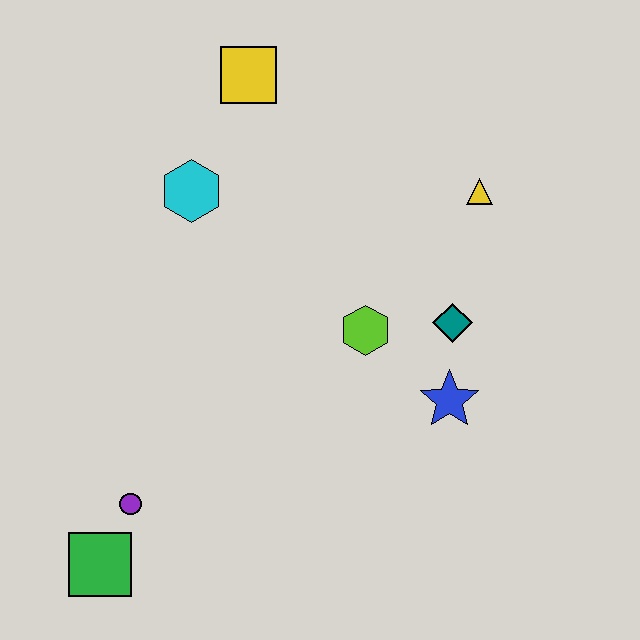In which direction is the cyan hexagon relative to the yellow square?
The cyan hexagon is below the yellow square.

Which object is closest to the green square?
The purple circle is closest to the green square.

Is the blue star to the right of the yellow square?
Yes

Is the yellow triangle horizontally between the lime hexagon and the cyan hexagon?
No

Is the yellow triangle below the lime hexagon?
No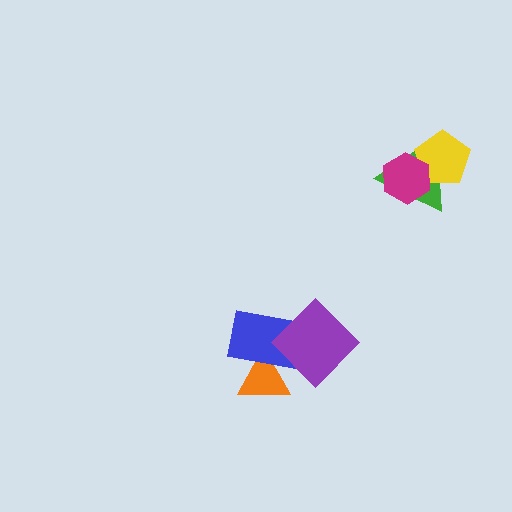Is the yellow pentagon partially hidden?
Yes, it is partially covered by another shape.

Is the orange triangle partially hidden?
Yes, it is partially covered by another shape.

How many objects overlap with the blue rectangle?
2 objects overlap with the blue rectangle.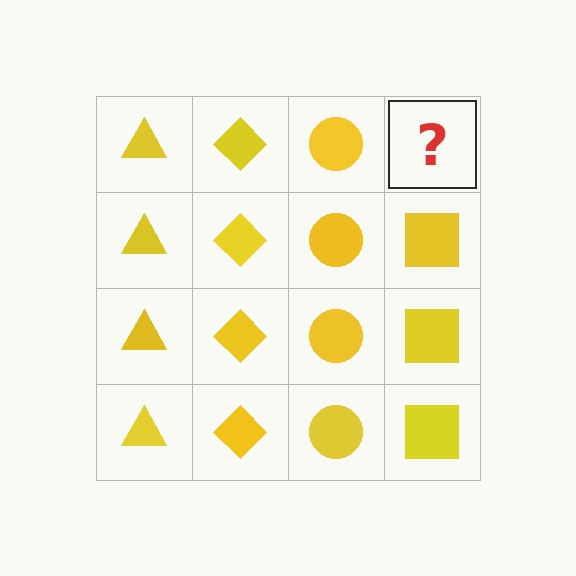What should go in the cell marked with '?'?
The missing cell should contain a yellow square.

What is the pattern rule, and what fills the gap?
The rule is that each column has a consistent shape. The gap should be filled with a yellow square.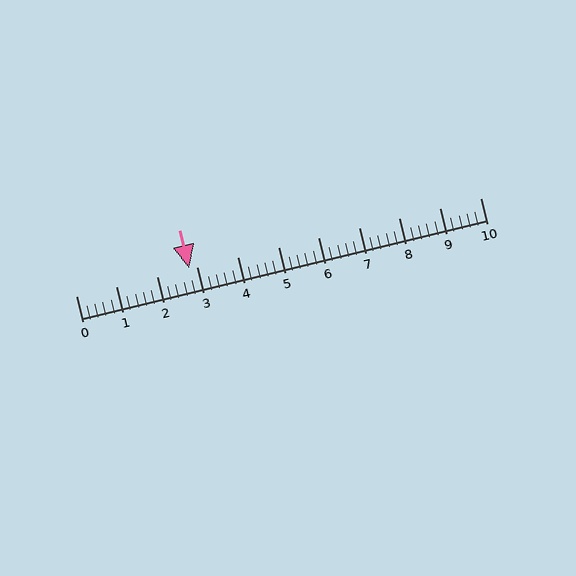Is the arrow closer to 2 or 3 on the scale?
The arrow is closer to 3.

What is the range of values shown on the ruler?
The ruler shows values from 0 to 10.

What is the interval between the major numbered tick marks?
The major tick marks are spaced 1 units apart.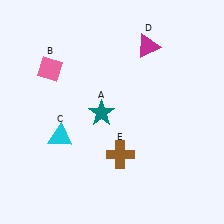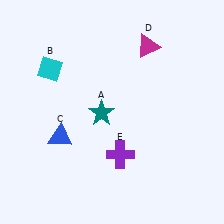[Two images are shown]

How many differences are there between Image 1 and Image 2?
There are 3 differences between the two images.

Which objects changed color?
B changed from pink to cyan. C changed from cyan to blue. E changed from brown to purple.